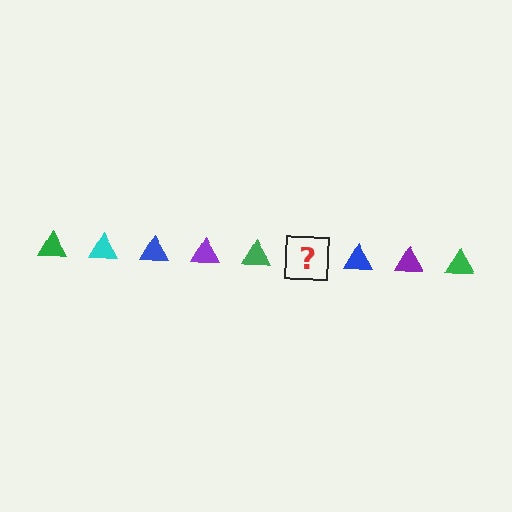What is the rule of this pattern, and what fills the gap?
The rule is that the pattern cycles through green, cyan, blue, purple triangles. The gap should be filled with a cyan triangle.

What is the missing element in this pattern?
The missing element is a cyan triangle.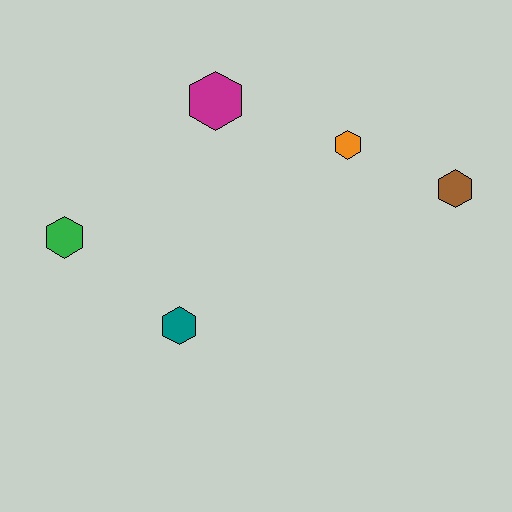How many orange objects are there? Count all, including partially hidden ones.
There is 1 orange object.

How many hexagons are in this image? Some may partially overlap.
There are 5 hexagons.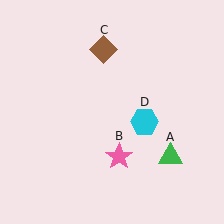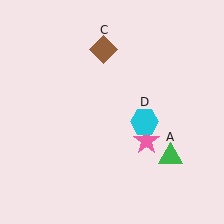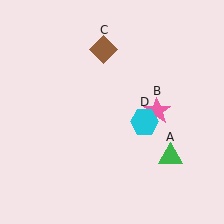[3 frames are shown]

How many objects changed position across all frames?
1 object changed position: pink star (object B).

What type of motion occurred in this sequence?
The pink star (object B) rotated counterclockwise around the center of the scene.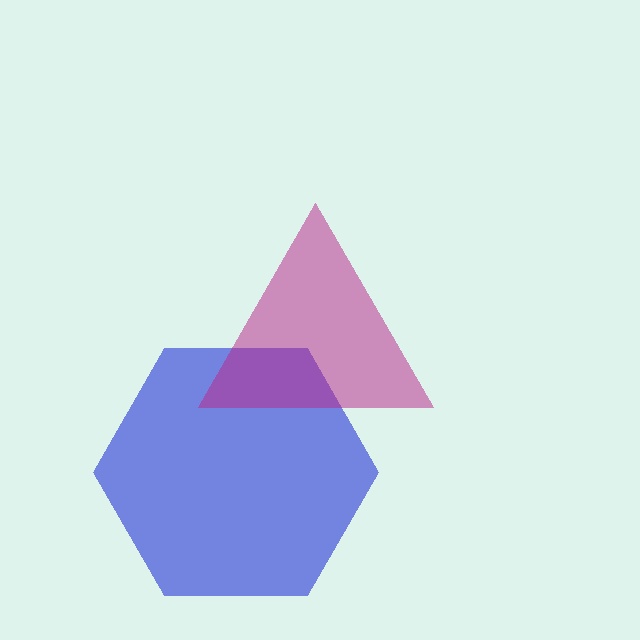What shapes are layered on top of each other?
The layered shapes are: a blue hexagon, a magenta triangle.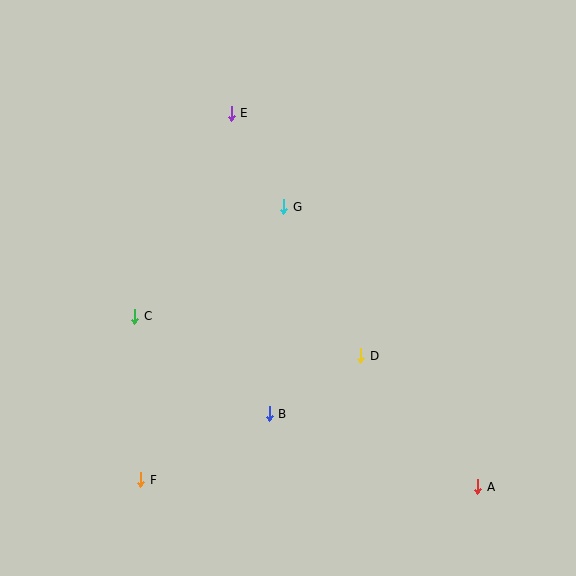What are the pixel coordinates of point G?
Point G is at (284, 207).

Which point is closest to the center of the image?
Point G at (284, 207) is closest to the center.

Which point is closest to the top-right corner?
Point G is closest to the top-right corner.